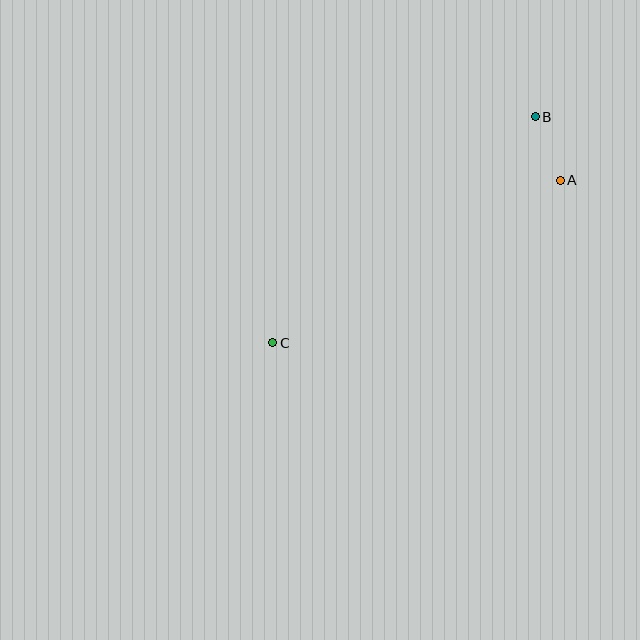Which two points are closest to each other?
Points A and B are closest to each other.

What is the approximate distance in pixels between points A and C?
The distance between A and C is approximately 330 pixels.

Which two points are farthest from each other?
Points B and C are farthest from each other.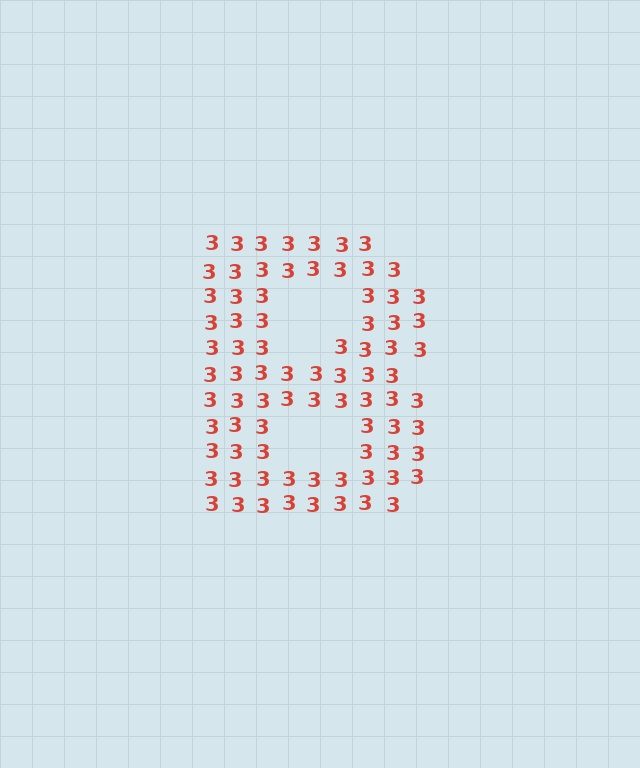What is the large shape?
The large shape is the letter B.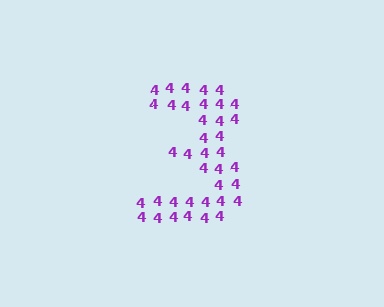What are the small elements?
The small elements are digit 4's.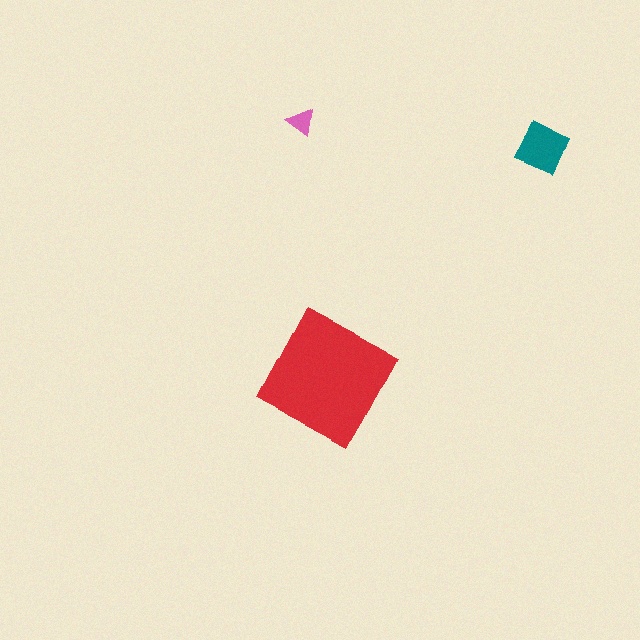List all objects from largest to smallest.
The red square, the teal diamond, the pink triangle.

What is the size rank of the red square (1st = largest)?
1st.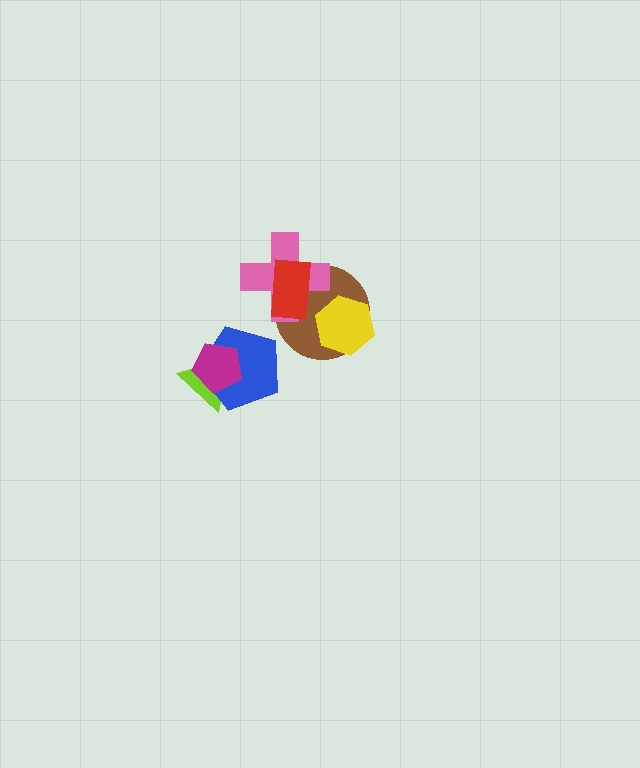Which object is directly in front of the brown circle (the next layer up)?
The yellow hexagon is directly in front of the brown circle.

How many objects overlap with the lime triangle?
2 objects overlap with the lime triangle.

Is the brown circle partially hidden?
Yes, it is partially covered by another shape.